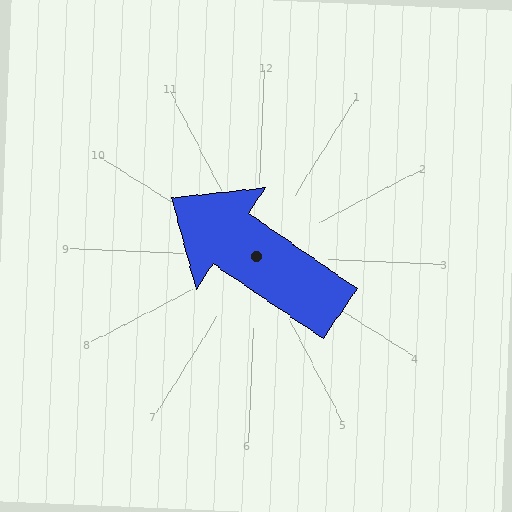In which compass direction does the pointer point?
Northwest.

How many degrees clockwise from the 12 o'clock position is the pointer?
Approximately 302 degrees.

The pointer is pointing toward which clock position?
Roughly 10 o'clock.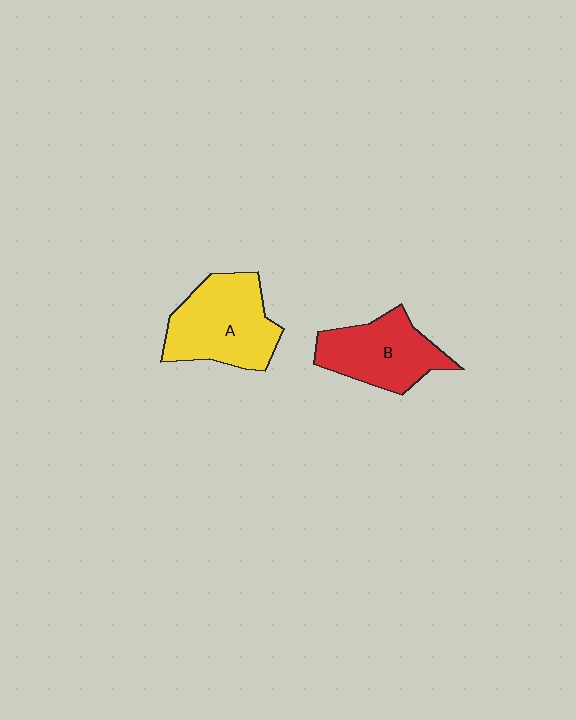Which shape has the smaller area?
Shape B (red).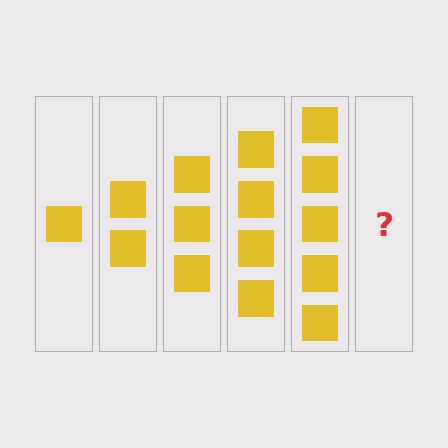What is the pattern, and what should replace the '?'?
The pattern is that each step adds one more square. The '?' should be 6 squares.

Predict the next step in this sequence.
The next step is 6 squares.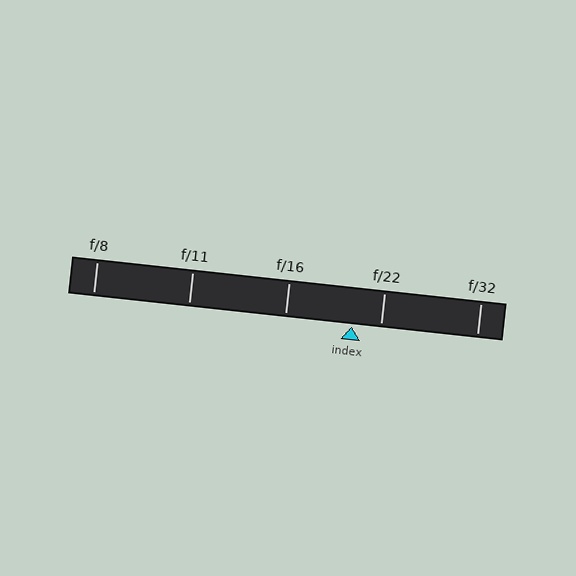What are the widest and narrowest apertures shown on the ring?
The widest aperture shown is f/8 and the narrowest is f/32.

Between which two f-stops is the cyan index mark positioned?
The index mark is between f/16 and f/22.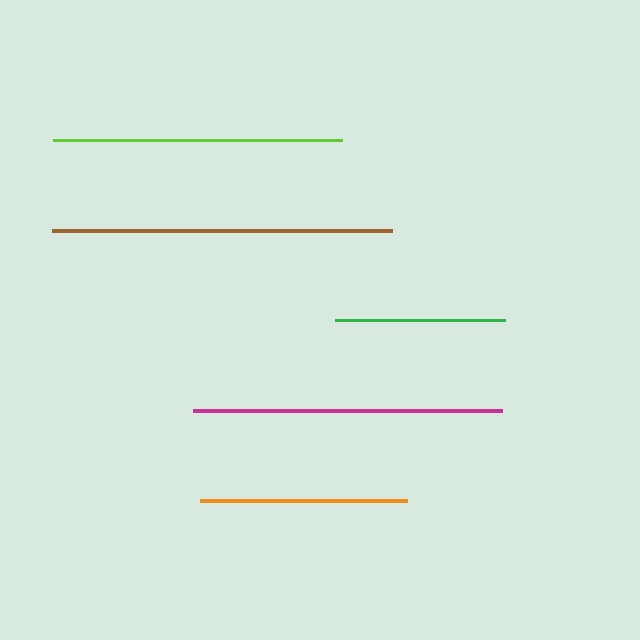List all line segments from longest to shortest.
From longest to shortest: brown, magenta, lime, orange, green.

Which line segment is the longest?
The brown line is the longest at approximately 340 pixels.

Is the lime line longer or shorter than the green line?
The lime line is longer than the green line.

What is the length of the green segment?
The green segment is approximately 170 pixels long.